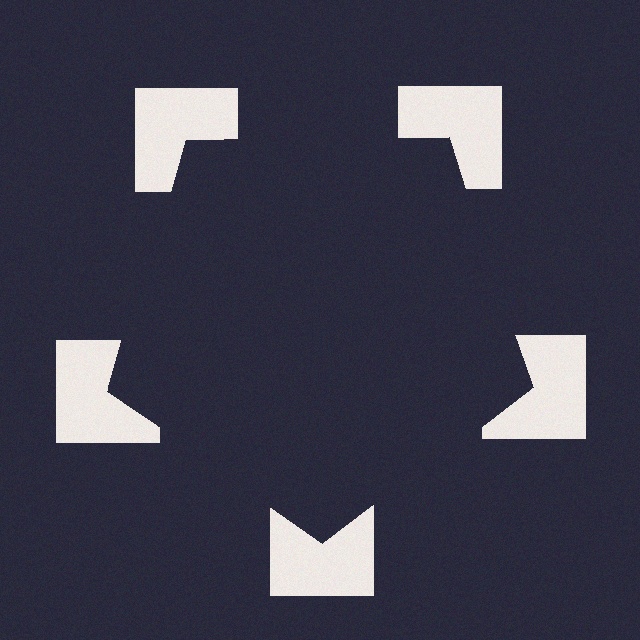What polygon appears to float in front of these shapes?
An illusory pentagon — its edges are inferred from the aligned wedge cuts in the notched squares, not physically drawn.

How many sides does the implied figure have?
5 sides.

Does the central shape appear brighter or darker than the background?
It typically appears slightly darker than the background, even though no actual brightness change is drawn.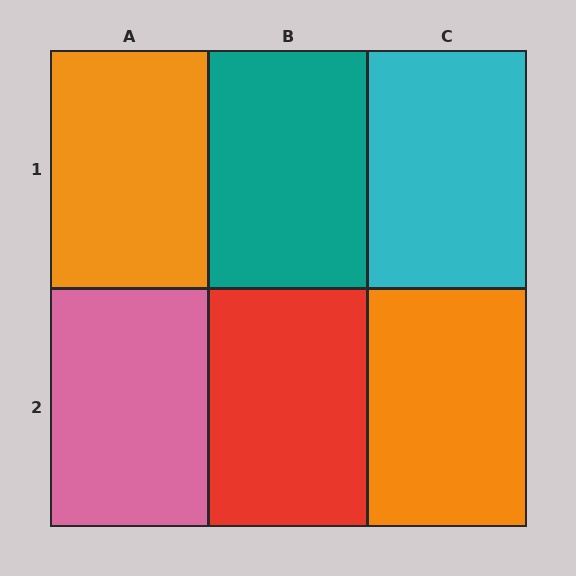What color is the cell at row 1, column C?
Cyan.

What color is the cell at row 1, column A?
Orange.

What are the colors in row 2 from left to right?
Pink, red, orange.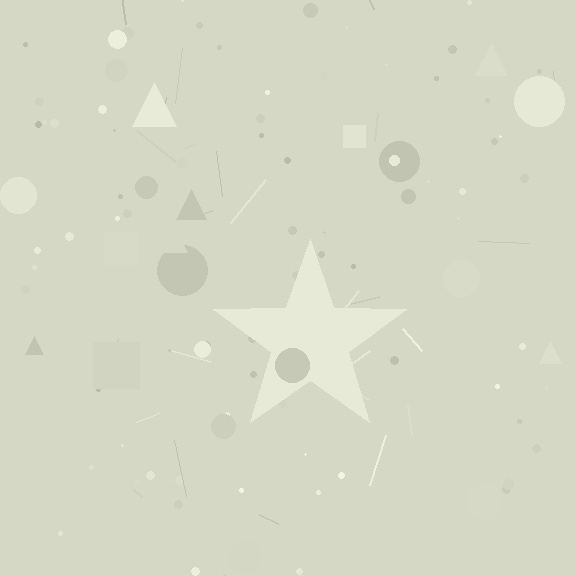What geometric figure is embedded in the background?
A star is embedded in the background.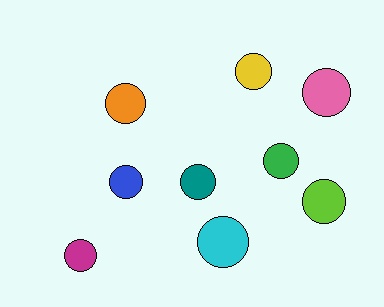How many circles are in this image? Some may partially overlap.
There are 9 circles.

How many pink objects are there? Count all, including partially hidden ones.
There is 1 pink object.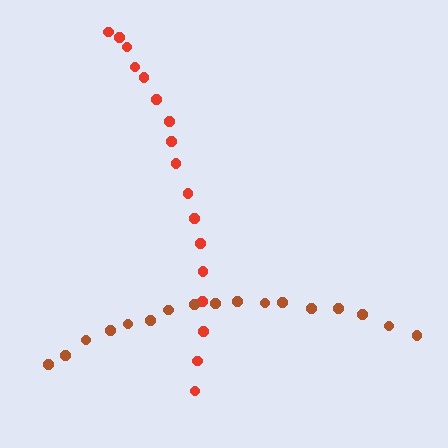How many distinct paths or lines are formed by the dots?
There are 2 distinct paths.